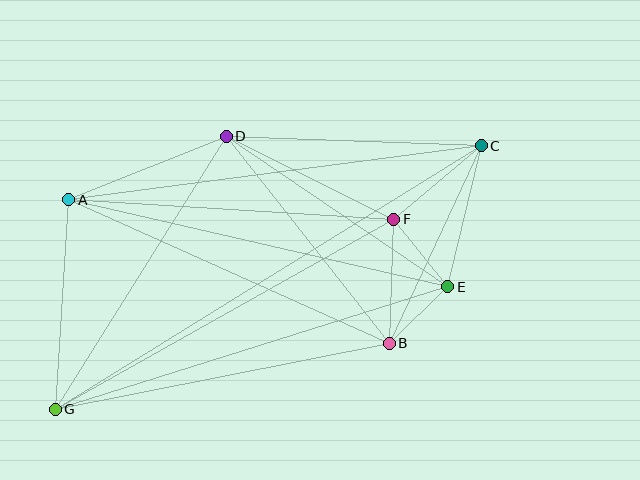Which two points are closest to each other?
Points B and E are closest to each other.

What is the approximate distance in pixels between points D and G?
The distance between D and G is approximately 322 pixels.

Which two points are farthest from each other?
Points C and G are farthest from each other.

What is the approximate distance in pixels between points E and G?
The distance between E and G is approximately 411 pixels.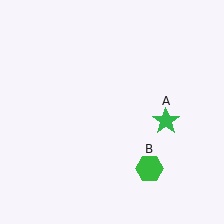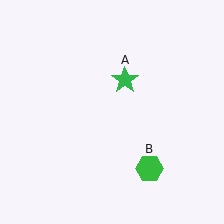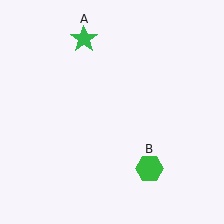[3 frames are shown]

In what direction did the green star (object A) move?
The green star (object A) moved up and to the left.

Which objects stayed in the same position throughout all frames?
Green hexagon (object B) remained stationary.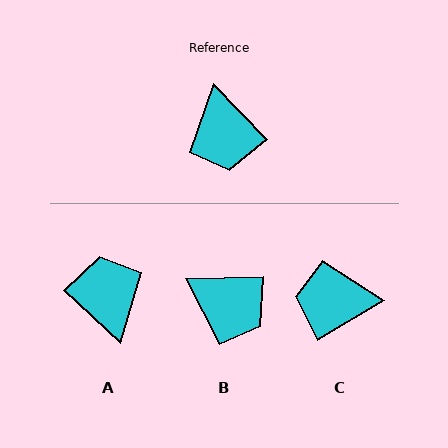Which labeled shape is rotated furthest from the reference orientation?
A, about 177 degrees away.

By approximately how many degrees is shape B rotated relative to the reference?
Approximately 47 degrees counter-clockwise.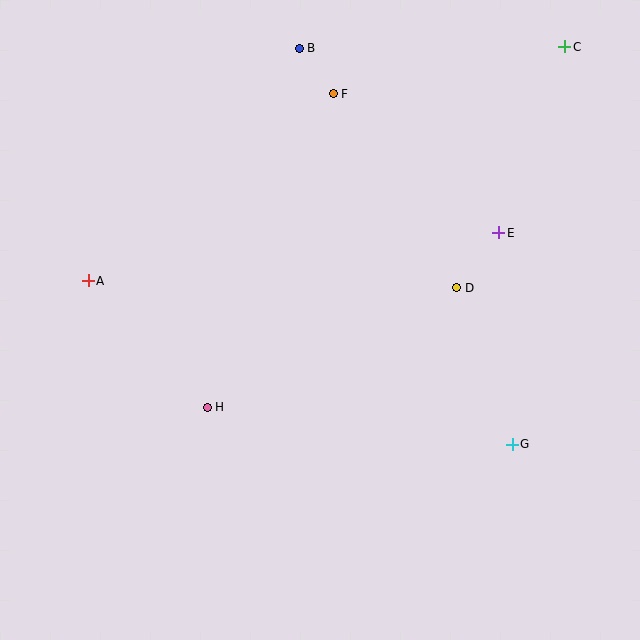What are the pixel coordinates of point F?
Point F is at (333, 94).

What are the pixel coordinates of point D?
Point D is at (457, 288).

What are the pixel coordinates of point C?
Point C is at (565, 47).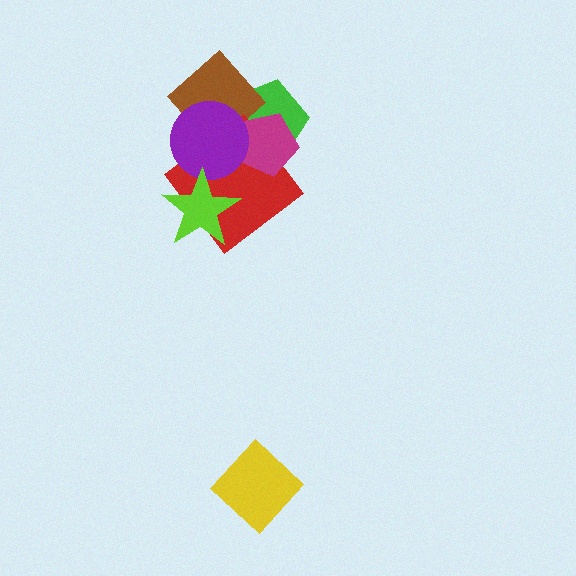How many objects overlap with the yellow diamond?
0 objects overlap with the yellow diamond.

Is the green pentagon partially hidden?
Yes, it is partially covered by another shape.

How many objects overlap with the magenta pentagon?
4 objects overlap with the magenta pentagon.